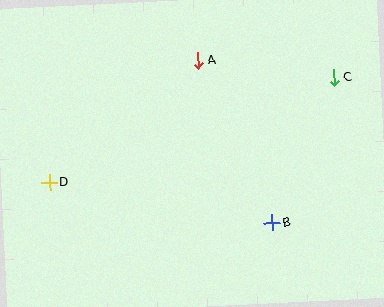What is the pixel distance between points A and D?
The distance between A and D is 192 pixels.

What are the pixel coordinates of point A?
Point A is at (198, 60).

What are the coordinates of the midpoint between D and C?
The midpoint between D and C is at (192, 130).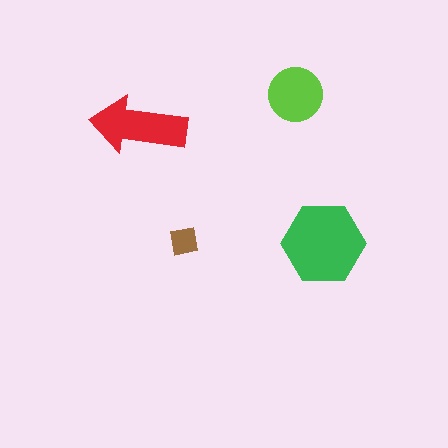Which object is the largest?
The green hexagon.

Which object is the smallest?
The brown square.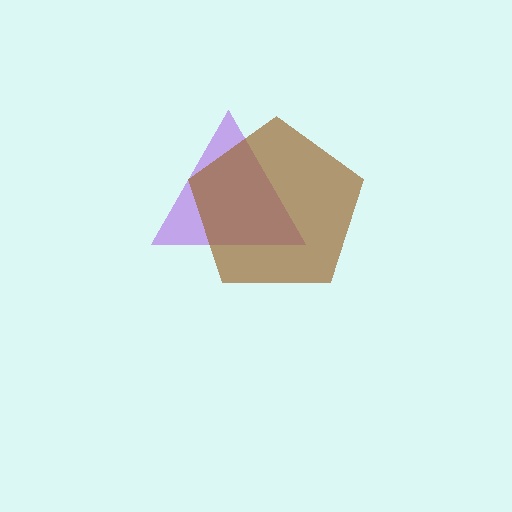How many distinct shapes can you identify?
There are 2 distinct shapes: a purple triangle, a brown pentagon.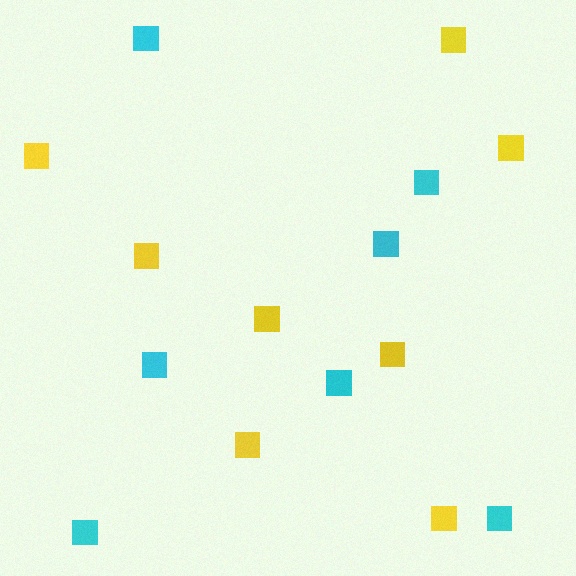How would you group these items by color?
There are 2 groups: one group of yellow squares (8) and one group of cyan squares (7).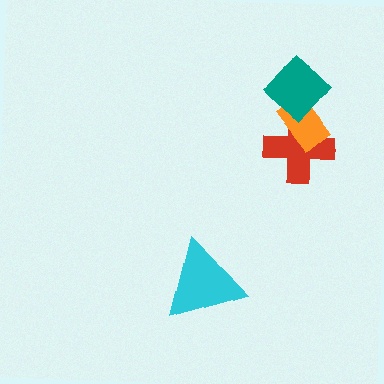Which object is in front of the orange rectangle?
The teal diamond is in front of the orange rectangle.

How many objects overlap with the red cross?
2 objects overlap with the red cross.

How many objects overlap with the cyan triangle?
0 objects overlap with the cyan triangle.